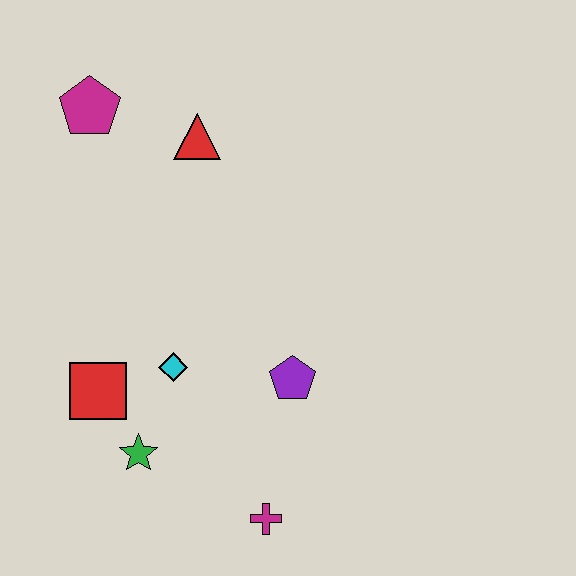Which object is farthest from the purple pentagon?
The magenta pentagon is farthest from the purple pentagon.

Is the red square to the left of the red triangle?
Yes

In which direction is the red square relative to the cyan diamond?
The red square is to the left of the cyan diamond.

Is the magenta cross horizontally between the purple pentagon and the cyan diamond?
Yes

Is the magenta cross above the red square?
No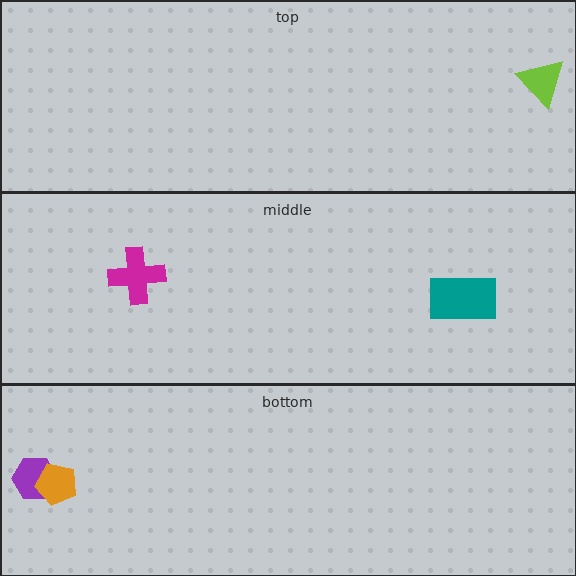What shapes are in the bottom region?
The purple hexagon, the orange pentagon.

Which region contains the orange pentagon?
The bottom region.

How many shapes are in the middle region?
2.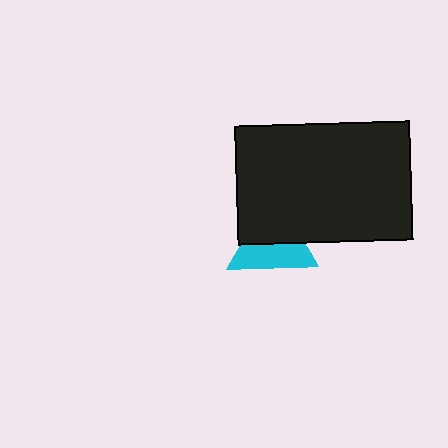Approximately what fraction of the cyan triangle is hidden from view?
Roughly 49% of the cyan triangle is hidden behind the black rectangle.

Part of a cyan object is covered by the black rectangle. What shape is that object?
It is a triangle.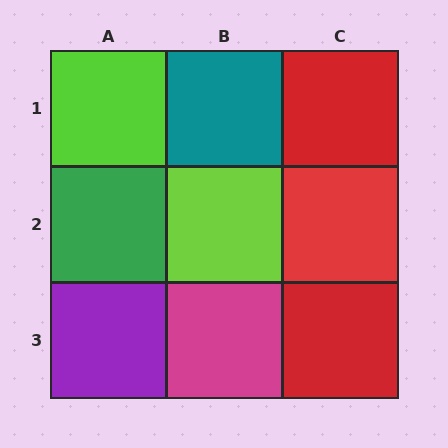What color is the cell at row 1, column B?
Teal.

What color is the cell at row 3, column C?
Red.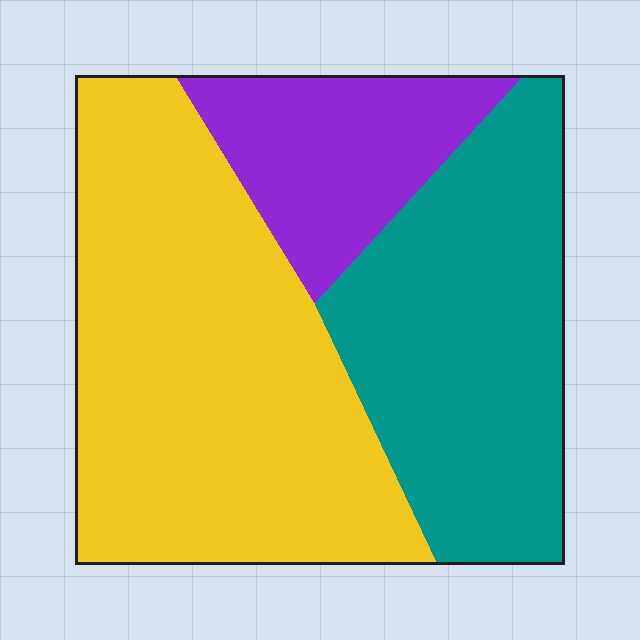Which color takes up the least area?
Purple, at roughly 15%.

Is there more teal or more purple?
Teal.